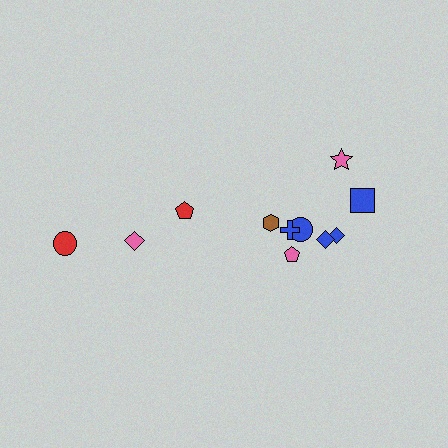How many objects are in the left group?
There are 3 objects.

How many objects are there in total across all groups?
There are 11 objects.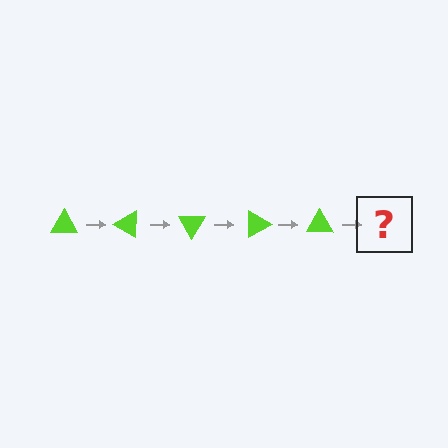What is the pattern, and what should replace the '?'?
The pattern is that the triangle rotates 30 degrees each step. The '?' should be a lime triangle rotated 150 degrees.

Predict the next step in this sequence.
The next step is a lime triangle rotated 150 degrees.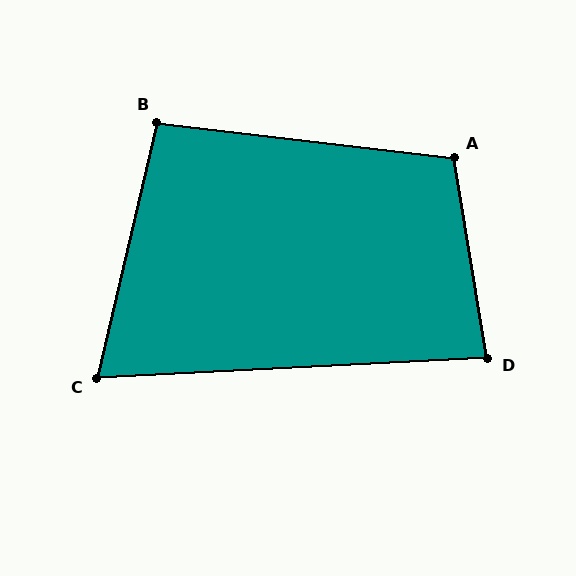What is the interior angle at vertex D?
Approximately 84 degrees (acute).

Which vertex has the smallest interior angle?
C, at approximately 74 degrees.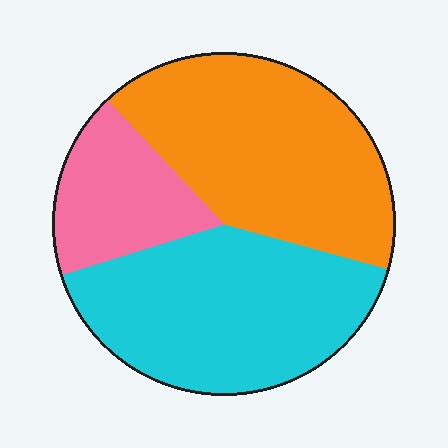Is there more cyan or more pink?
Cyan.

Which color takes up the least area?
Pink, at roughly 20%.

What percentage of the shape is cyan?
Cyan covers 41% of the shape.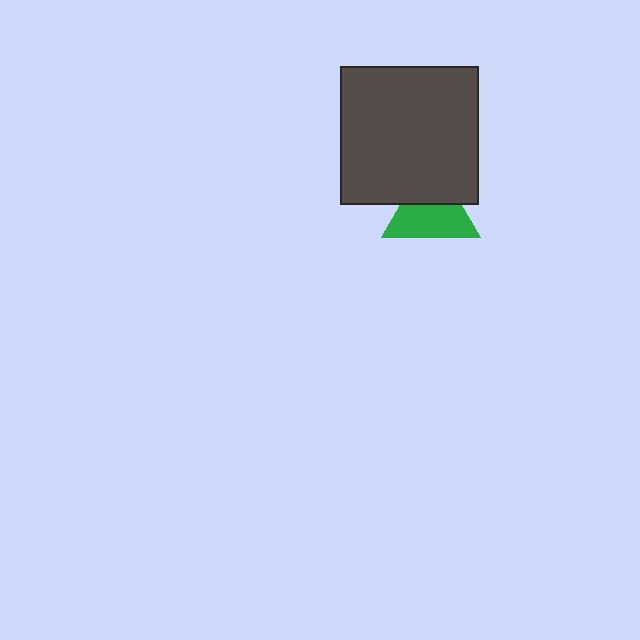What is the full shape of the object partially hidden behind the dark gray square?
The partially hidden object is a green triangle.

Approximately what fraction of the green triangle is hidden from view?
Roughly 39% of the green triangle is hidden behind the dark gray square.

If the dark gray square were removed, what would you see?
You would see the complete green triangle.